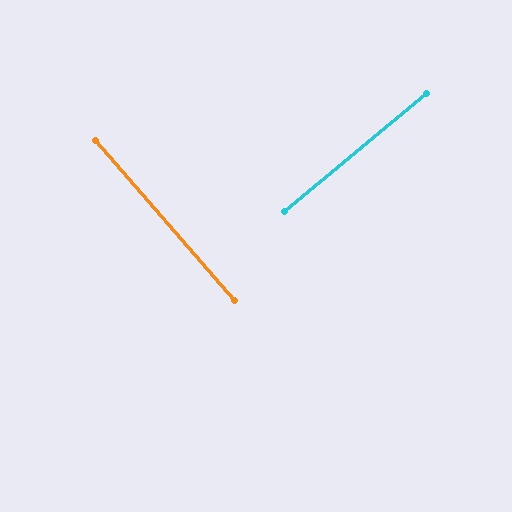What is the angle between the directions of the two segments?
Approximately 89 degrees.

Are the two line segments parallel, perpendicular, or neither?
Perpendicular — they meet at approximately 89°.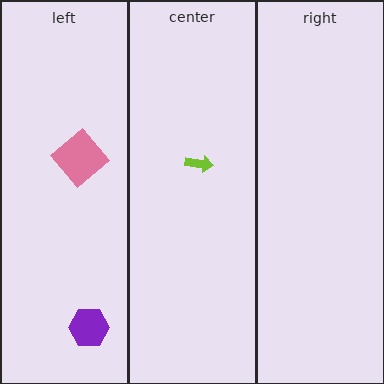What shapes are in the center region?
The lime arrow.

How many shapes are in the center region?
1.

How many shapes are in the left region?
2.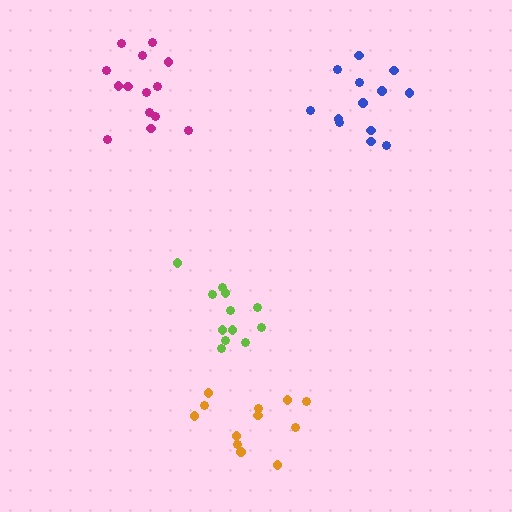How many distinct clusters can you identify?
There are 4 distinct clusters.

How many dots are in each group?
Group 1: 12 dots, Group 2: 14 dots, Group 3: 12 dots, Group 4: 13 dots (51 total).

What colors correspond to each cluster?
The clusters are colored: orange, magenta, lime, blue.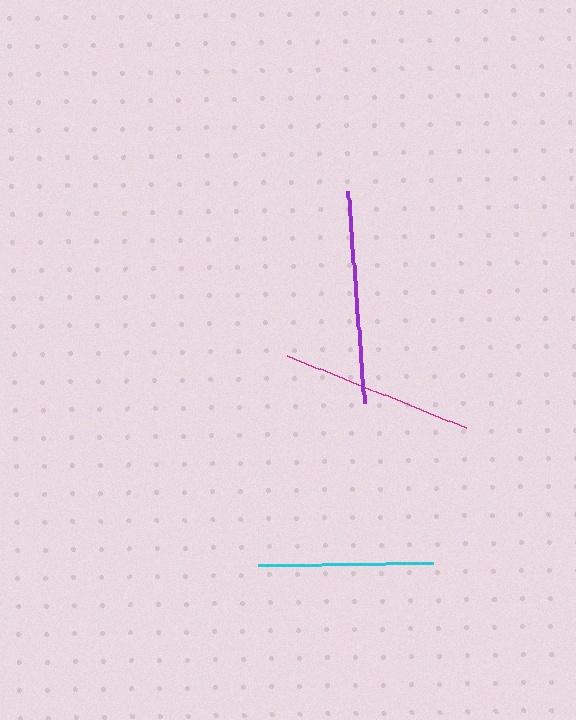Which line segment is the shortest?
The cyan line is the shortest at approximately 175 pixels.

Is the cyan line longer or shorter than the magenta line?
The magenta line is longer than the cyan line.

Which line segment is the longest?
The purple line is the longest at approximately 212 pixels.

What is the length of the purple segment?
The purple segment is approximately 212 pixels long.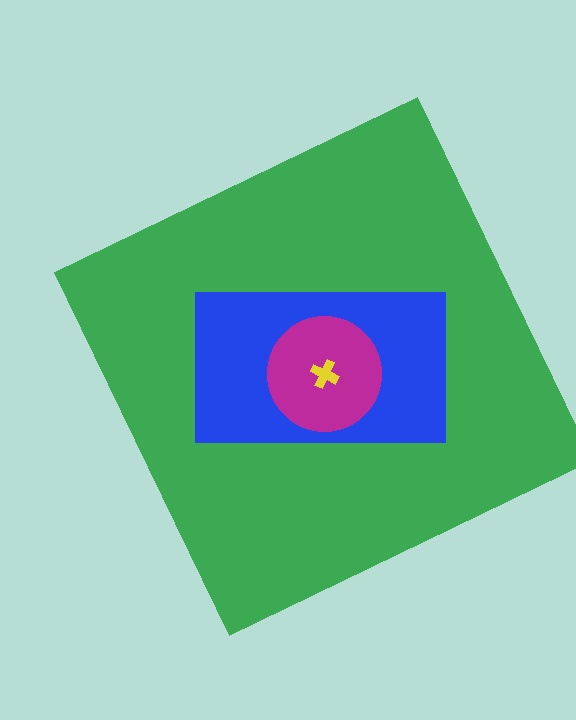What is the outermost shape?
The green square.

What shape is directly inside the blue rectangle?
The magenta circle.